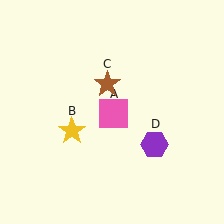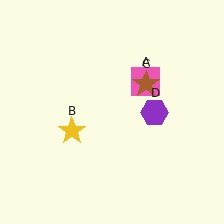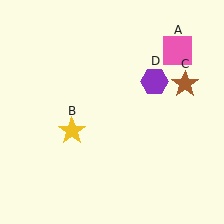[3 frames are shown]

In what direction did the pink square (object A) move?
The pink square (object A) moved up and to the right.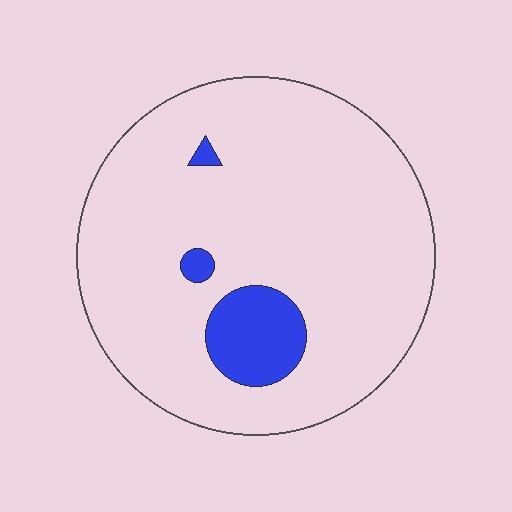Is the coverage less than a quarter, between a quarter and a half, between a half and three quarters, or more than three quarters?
Less than a quarter.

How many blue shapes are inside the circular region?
3.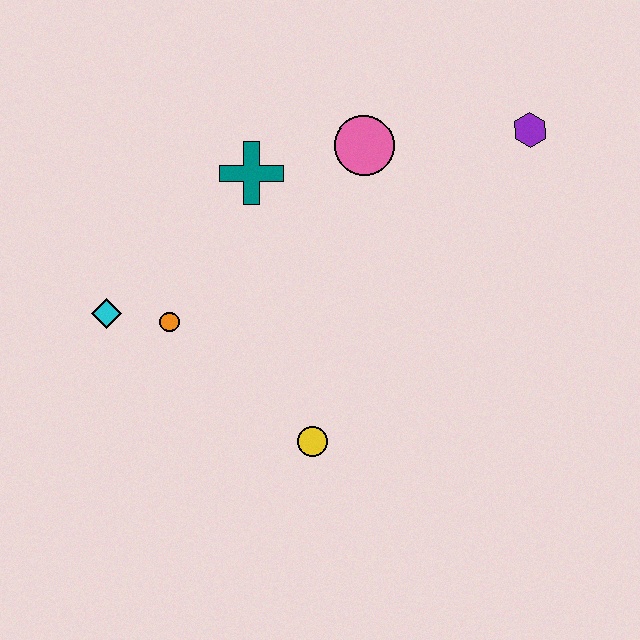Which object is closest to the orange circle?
The cyan diamond is closest to the orange circle.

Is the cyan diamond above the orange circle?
Yes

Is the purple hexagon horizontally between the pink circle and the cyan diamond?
No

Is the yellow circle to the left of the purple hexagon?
Yes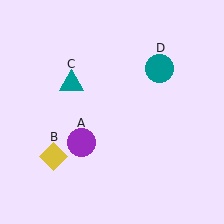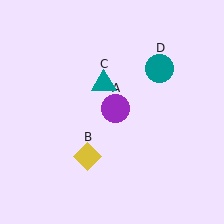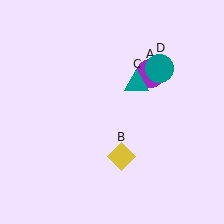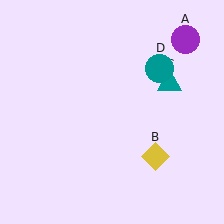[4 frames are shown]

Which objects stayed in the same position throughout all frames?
Teal circle (object D) remained stationary.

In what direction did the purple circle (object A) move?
The purple circle (object A) moved up and to the right.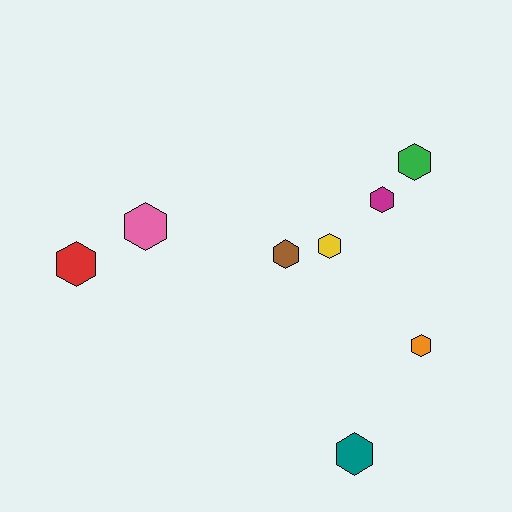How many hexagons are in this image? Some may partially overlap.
There are 8 hexagons.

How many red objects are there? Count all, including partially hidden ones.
There is 1 red object.